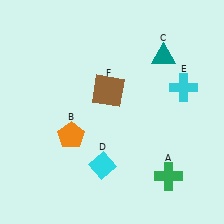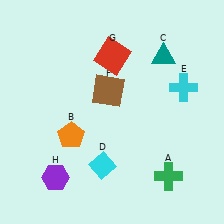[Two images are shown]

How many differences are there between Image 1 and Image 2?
There are 2 differences between the two images.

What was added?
A red square (G), a purple hexagon (H) were added in Image 2.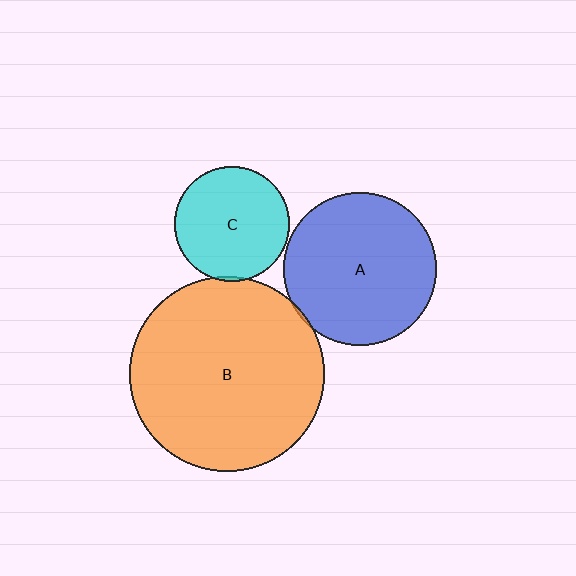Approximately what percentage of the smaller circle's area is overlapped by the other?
Approximately 5%.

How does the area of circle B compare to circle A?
Approximately 1.6 times.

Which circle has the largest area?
Circle B (orange).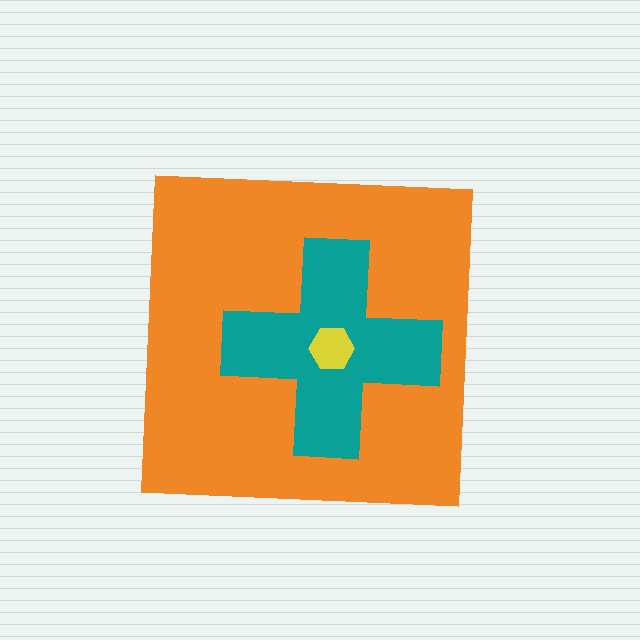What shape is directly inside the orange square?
The teal cross.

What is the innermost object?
The yellow hexagon.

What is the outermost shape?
The orange square.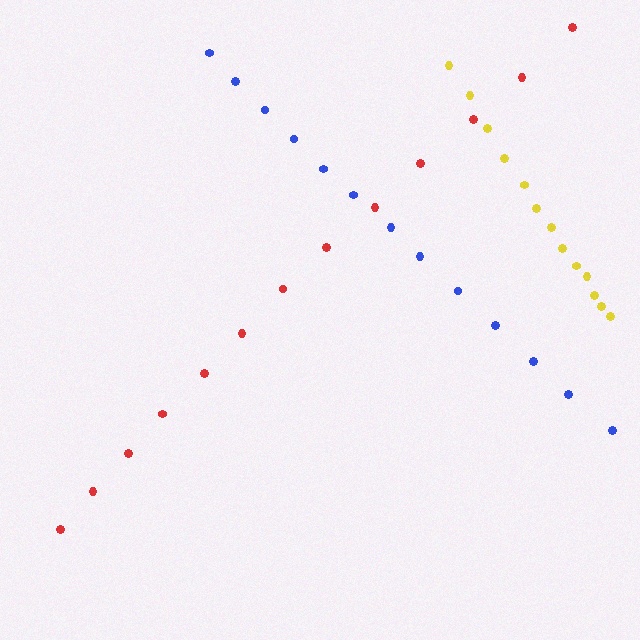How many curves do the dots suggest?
There are 3 distinct paths.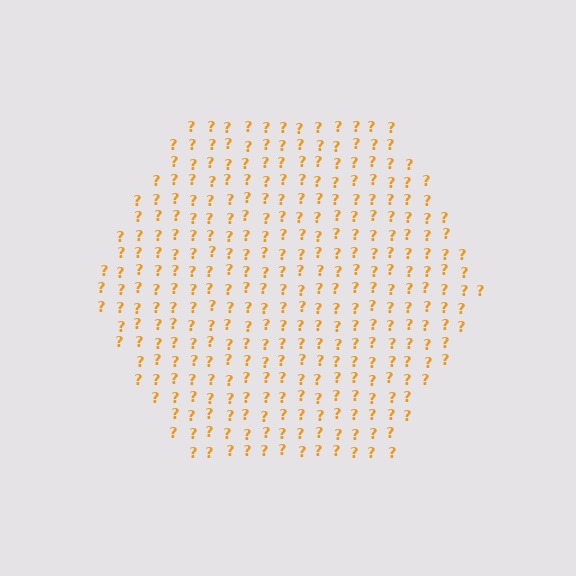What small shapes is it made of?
It is made of small question marks.